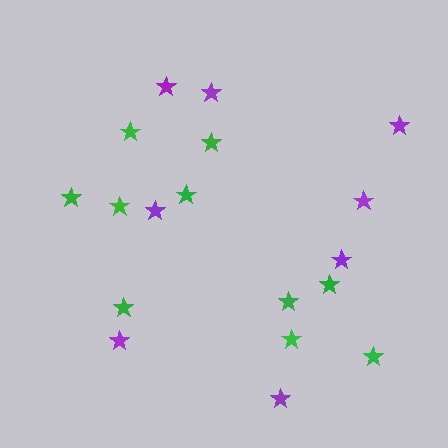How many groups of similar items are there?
There are 2 groups: one group of green stars (10) and one group of purple stars (8).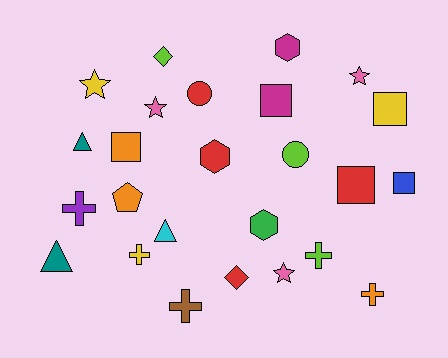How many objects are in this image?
There are 25 objects.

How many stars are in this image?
There are 4 stars.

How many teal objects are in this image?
There are 2 teal objects.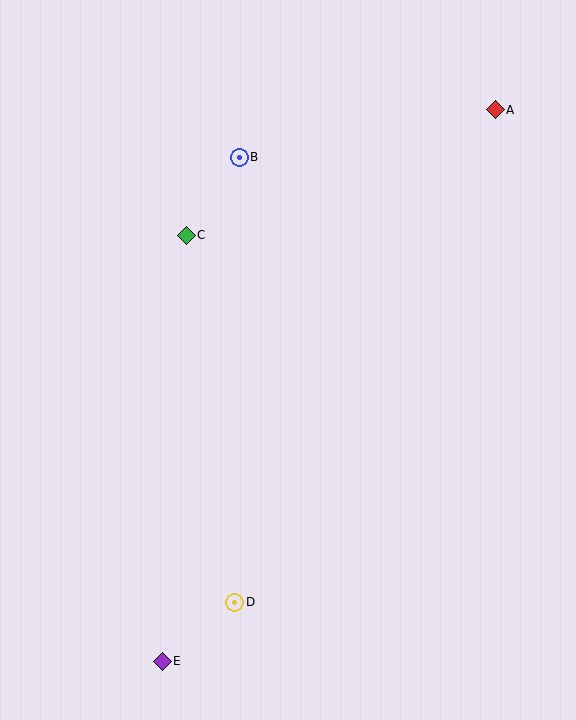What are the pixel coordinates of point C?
Point C is at (186, 235).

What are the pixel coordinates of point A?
Point A is at (495, 110).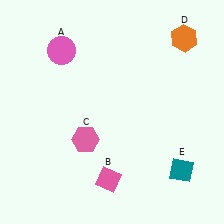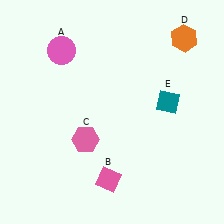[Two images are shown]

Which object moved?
The teal diamond (E) moved up.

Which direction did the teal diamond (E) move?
The teal diamond (E) moved up.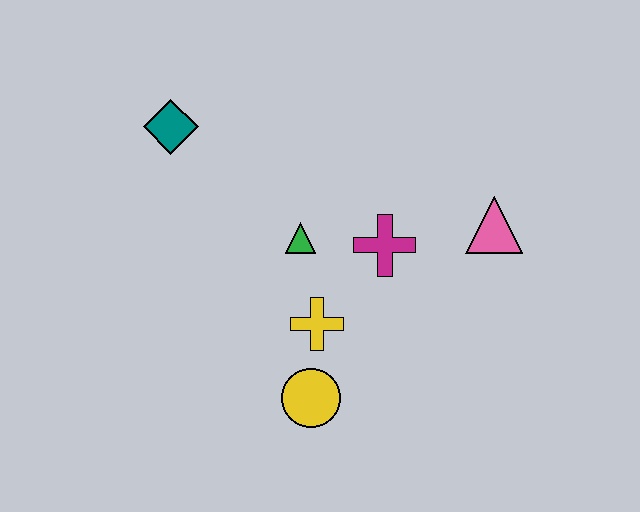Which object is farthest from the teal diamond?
The pink triangle is farthest from the teal diamond.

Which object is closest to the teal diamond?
The green triangle is closest to the teal diamond.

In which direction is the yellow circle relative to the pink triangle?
The yellow circle is to the left of the pink triangle.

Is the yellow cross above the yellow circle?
Yes